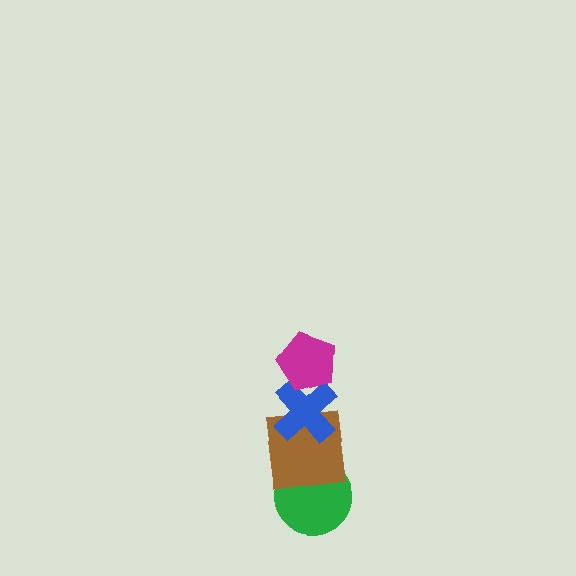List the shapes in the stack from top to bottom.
From top to bottom: the magenta pentagon, the blue cross, the brown square, the green circle.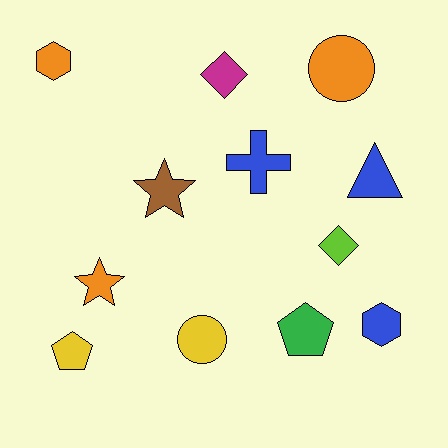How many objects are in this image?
There are 12 objects.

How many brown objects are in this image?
There is 1 brown object.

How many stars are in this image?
There are 2 stars.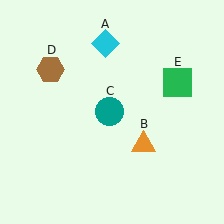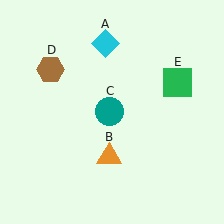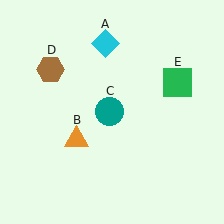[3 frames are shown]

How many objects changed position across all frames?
1 object changed position: orange triangle (object B).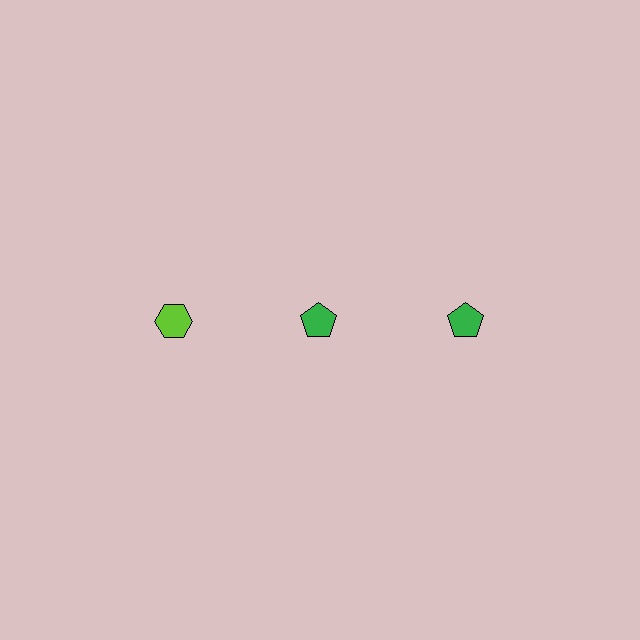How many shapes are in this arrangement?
There are 3 shapes arranged in a grid pattern.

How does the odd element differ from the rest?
It differs in both color (lime instead of green) and shape (hexagon instead of pentagon).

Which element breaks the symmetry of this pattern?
The lime hexagon in the top row, leftmost column breaks the symmetry. All other shapes are green pentagons.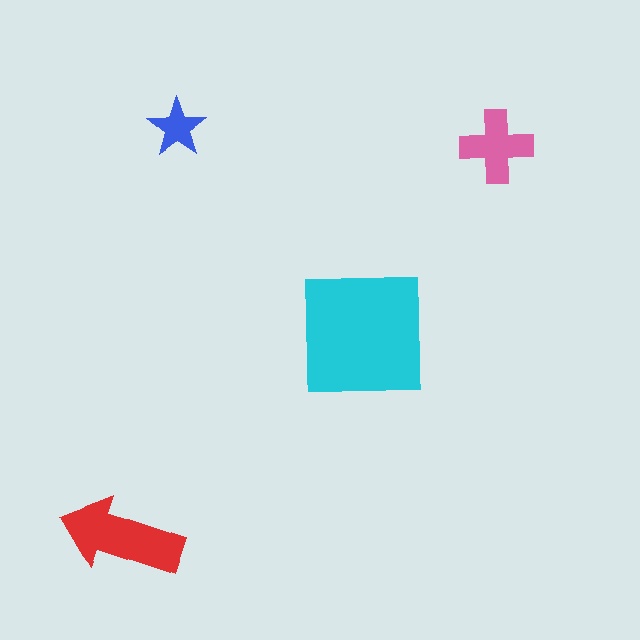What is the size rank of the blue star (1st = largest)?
4th.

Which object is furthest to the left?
The red arrow is leftmost.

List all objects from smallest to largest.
The blue star, the pink cross, the red arrow, the cyan square.